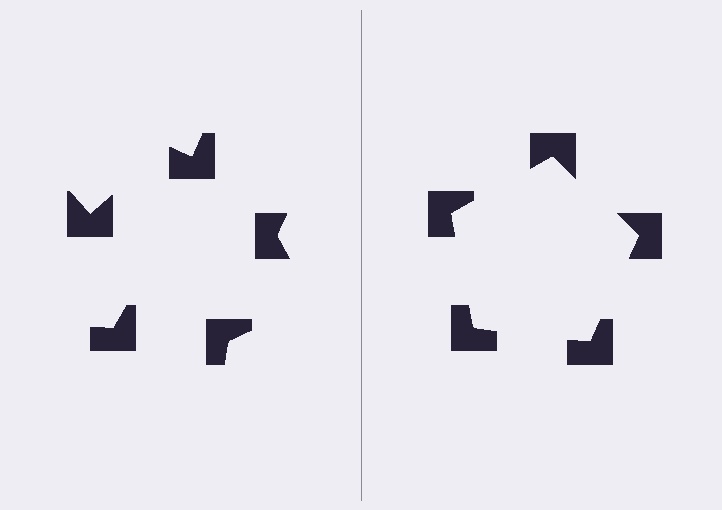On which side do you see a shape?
An illusory pentagon appears on the right side. On the left side the wedge cuts are rotated, so no coherent shape forms.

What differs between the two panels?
The notched squares are positioned identically on both sides; only the wedge orientations differ. On the right they align to a pentagon; on the left they are misaligned.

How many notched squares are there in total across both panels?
10 — 5 on each side.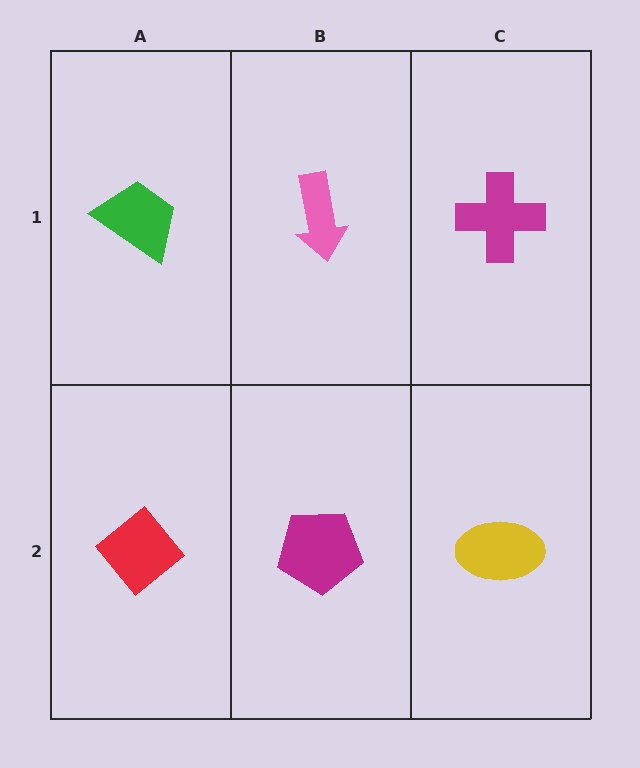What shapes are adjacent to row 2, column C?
A magenta cross (row 1, column C), a magenta pentagon (row 2, column B).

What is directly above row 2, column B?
A pink arrow.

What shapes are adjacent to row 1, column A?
A red diamond (row 2, column A), a pink arrow (row 1, column B).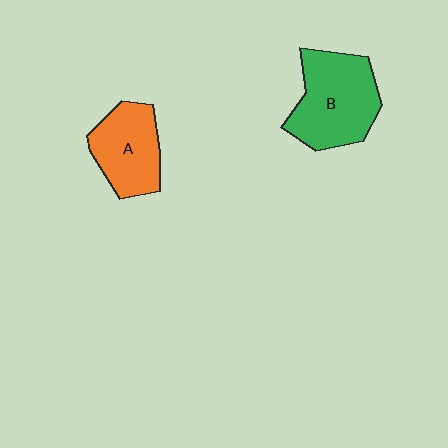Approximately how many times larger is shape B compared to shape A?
Approximately 1.3 times.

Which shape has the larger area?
Shape B (green).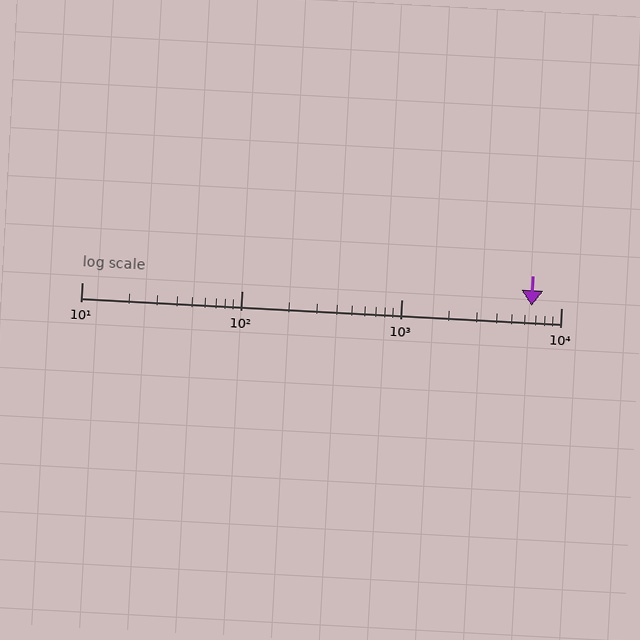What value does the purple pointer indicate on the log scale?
The pointer indicates approximately 6500.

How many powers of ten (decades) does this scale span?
The scale spans 3 decades, from 10 to 10000.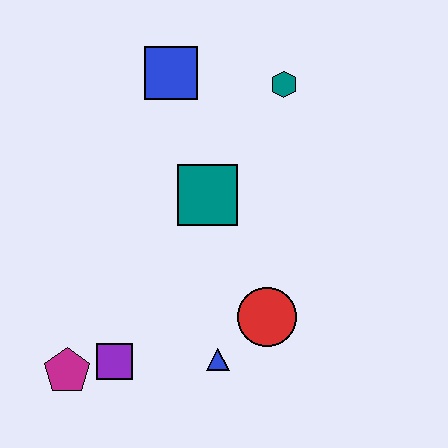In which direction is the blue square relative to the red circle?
The blue square is above the red circle.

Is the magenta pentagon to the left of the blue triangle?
Yes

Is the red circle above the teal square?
No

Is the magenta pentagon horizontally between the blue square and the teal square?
No